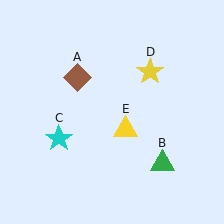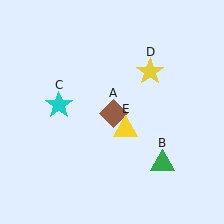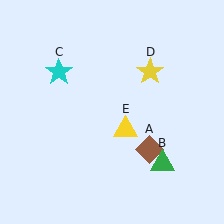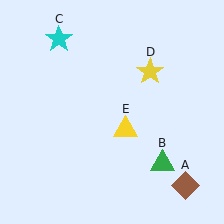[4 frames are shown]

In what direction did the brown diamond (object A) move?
The brown diamond (object A) moved down and to the right.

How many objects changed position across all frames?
2 objects changed position: brown diamond (object A), cyan star (object C).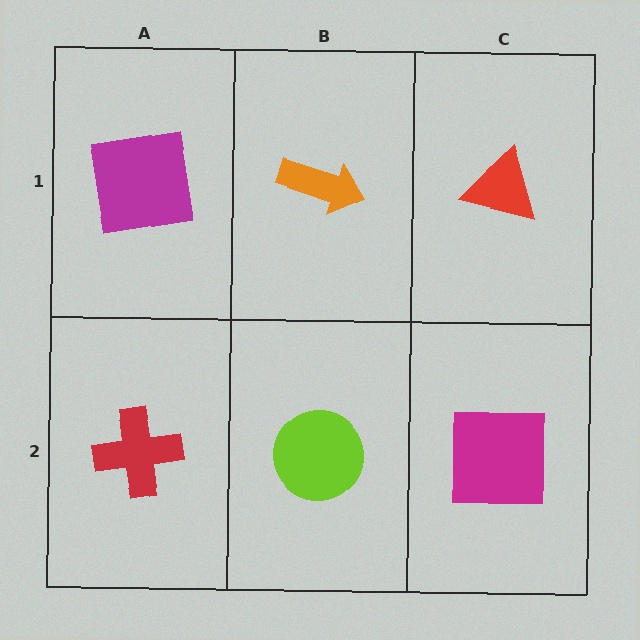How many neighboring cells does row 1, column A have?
2.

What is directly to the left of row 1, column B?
A magenta square.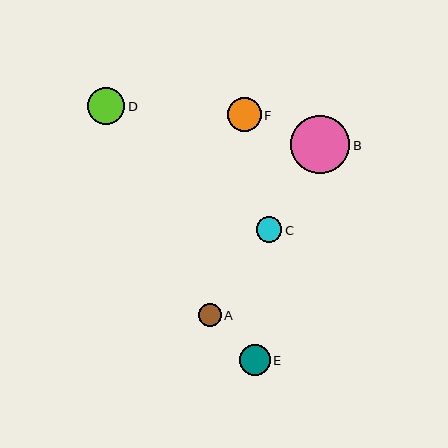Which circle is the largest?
Circle B is the largest with a size of approximately 59 pixels.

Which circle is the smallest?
Circle A is the smallest with a size of approximately 22 pixels.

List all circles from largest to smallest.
From largest to smallest: B, D, F, E, C, A.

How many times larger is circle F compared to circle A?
Circle F is approximately 1.5 times the size of circle A.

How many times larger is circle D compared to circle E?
Circle D is approximately 1.2 times the size of circle E.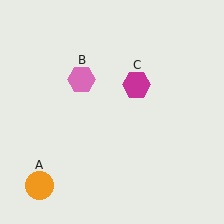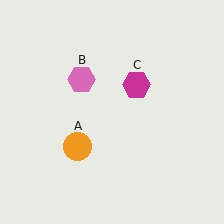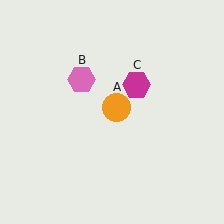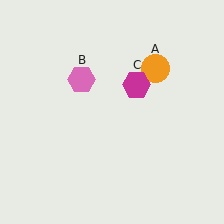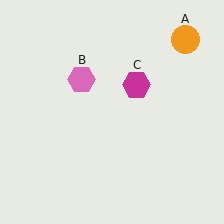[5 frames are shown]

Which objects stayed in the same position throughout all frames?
Pink hexagon (object B) and magenta hexagon (object C) remained stationary.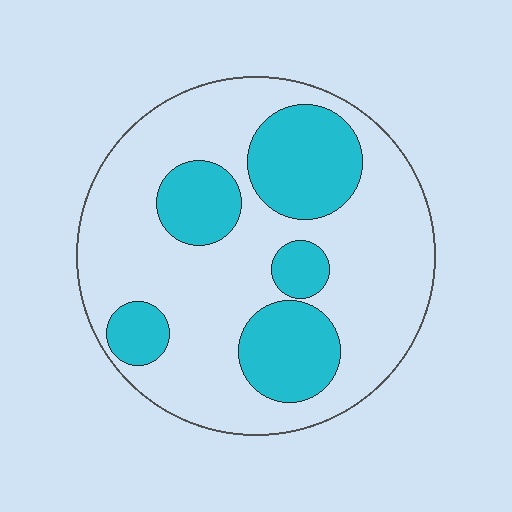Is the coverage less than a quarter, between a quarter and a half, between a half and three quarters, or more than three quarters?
Between a quarter and a half.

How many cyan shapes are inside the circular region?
5.